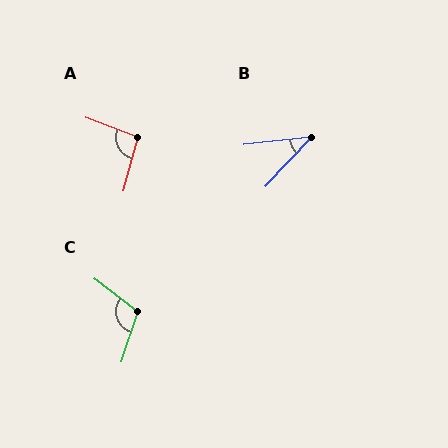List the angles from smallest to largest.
B (40°), A (96°), C (109°).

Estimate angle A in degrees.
Approximately 96 degrees.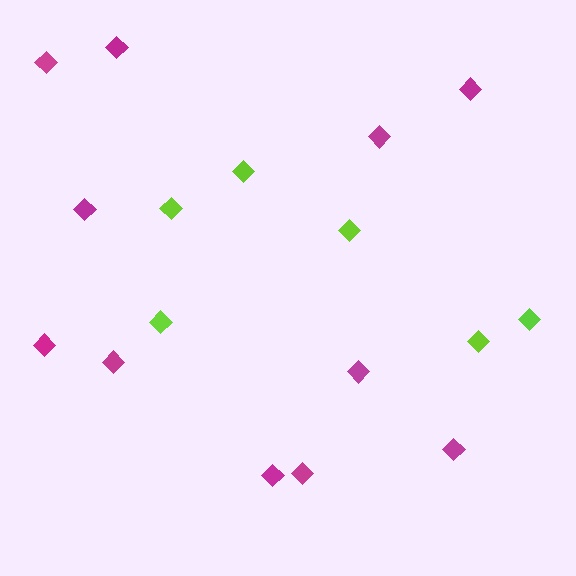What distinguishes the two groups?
There are 2 groups: one group of magenta diamonds (11) and one group of lime diamonds (6).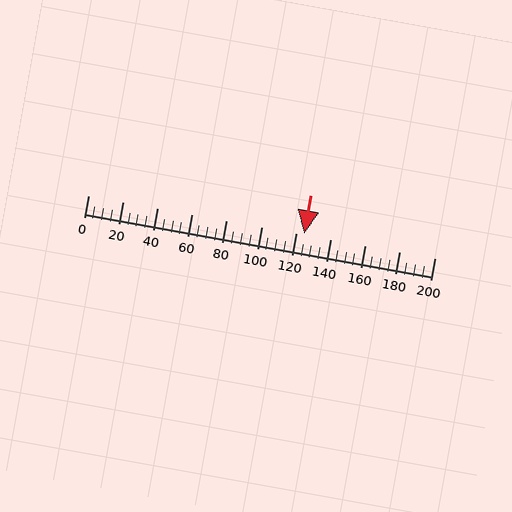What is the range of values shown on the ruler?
The ruler shows values from 0 to 200.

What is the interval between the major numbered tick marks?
The major tick marks are spaced 20 units apart.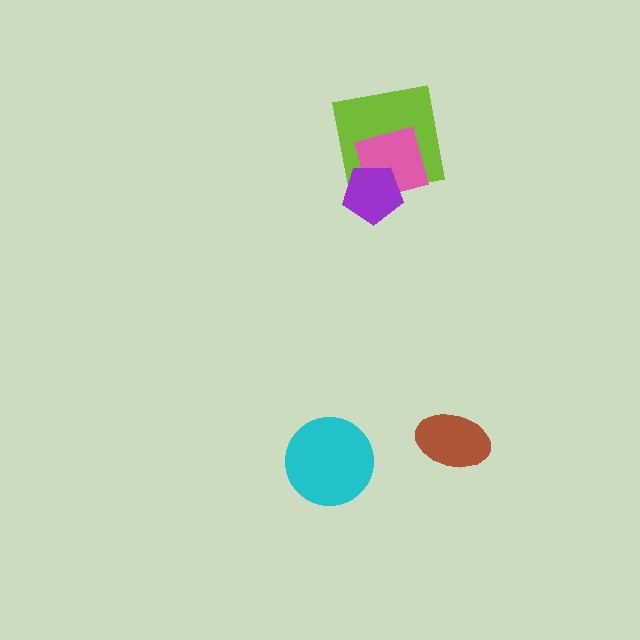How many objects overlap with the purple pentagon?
2 objects overlap with the purple pentagon.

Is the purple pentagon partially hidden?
No, no other shape covers it.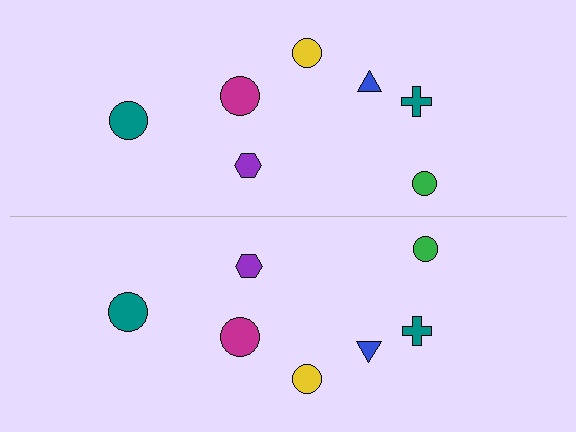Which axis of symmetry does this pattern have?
The pattern has a horizontal axis of symmetry running through the center of the image.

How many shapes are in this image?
There are 14 shapes in this image.